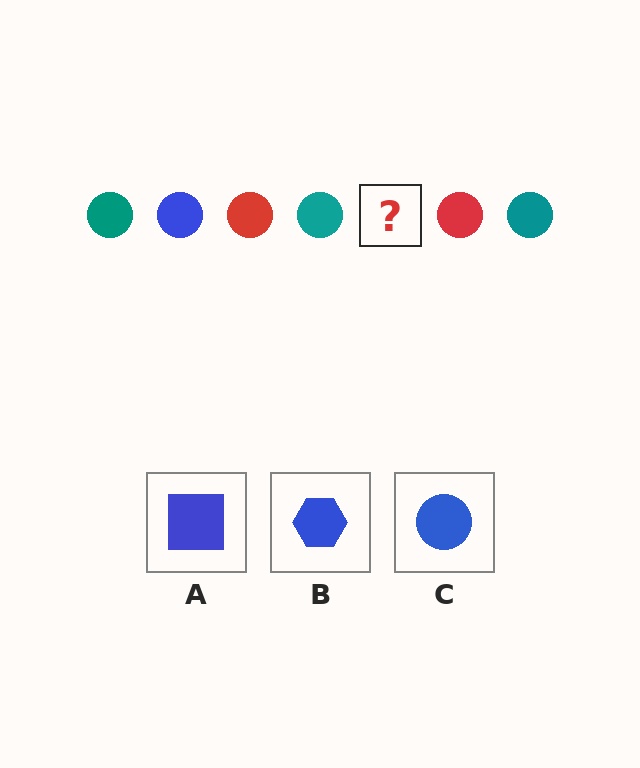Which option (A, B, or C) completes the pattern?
C.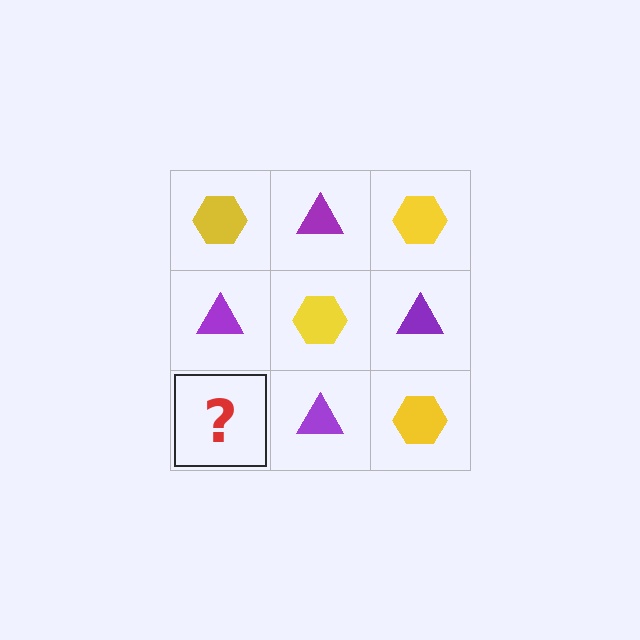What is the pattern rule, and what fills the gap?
The rule is that it alternates yellow hexagon and purple triangle in a checkerboard pattern. The gap should be filled with a yellow hexagon.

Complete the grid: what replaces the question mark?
The question mark should be replaced with a yellow hexagon.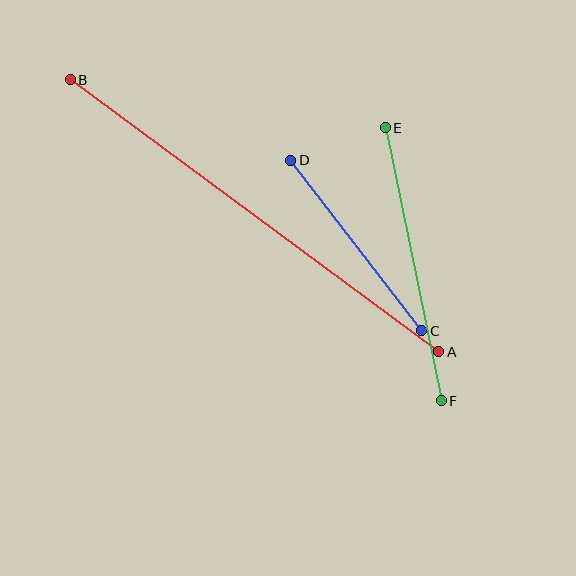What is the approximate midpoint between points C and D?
The midpoint is at approximately (356, 245) pixels.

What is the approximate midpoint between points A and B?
The midpoint is at approximately (254, 216) pixels.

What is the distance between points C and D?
The distance is approximately 215 pixels.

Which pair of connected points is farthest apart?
Points A and B are farthest apart.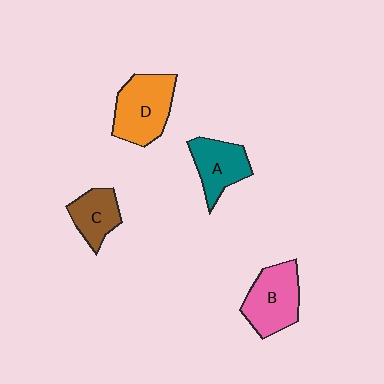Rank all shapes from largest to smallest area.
From largest to smallest: D (orange), B (pink), A (teal), C (brown).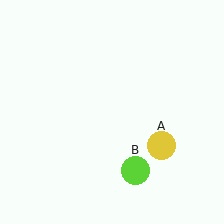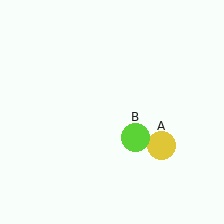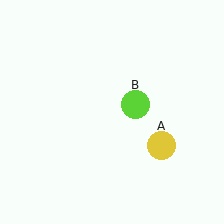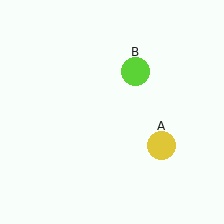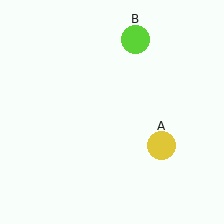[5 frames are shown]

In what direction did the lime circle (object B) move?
The lime circle (object B) moved up.